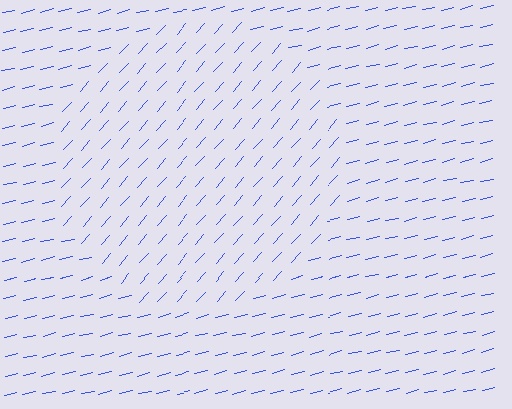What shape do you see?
I see a circle.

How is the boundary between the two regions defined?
The boundary is defined purely by a change in line orientation (approximately 35 degrees difference). All lines are the same color and thickness.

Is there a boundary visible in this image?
Yes, there is a texture boundary formed by a change in line orientation.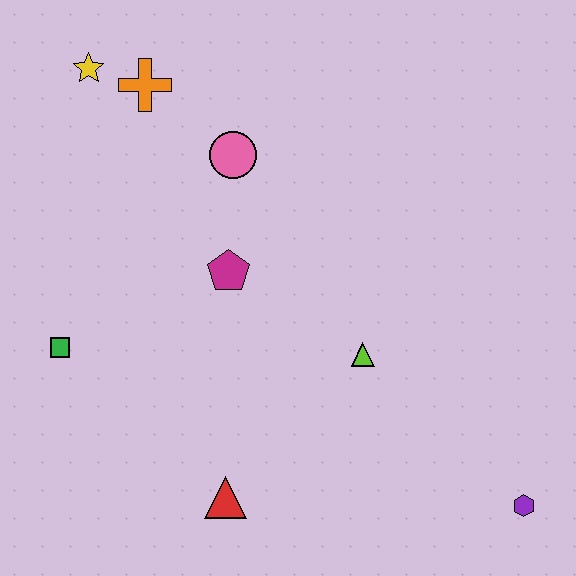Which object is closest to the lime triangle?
The magenta pentagon is closest to the lime triangle.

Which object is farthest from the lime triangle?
The yellow star is farthest from the lime triangle.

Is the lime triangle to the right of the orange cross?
Yes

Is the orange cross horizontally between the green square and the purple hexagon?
Yes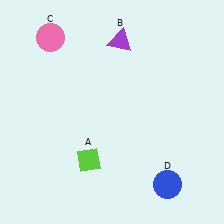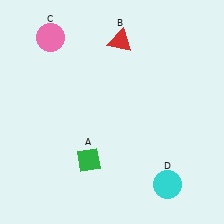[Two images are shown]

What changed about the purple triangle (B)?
In Image 1, B is purple. In Image 2, it changed to red.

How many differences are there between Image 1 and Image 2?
There are 3 differences between the two images.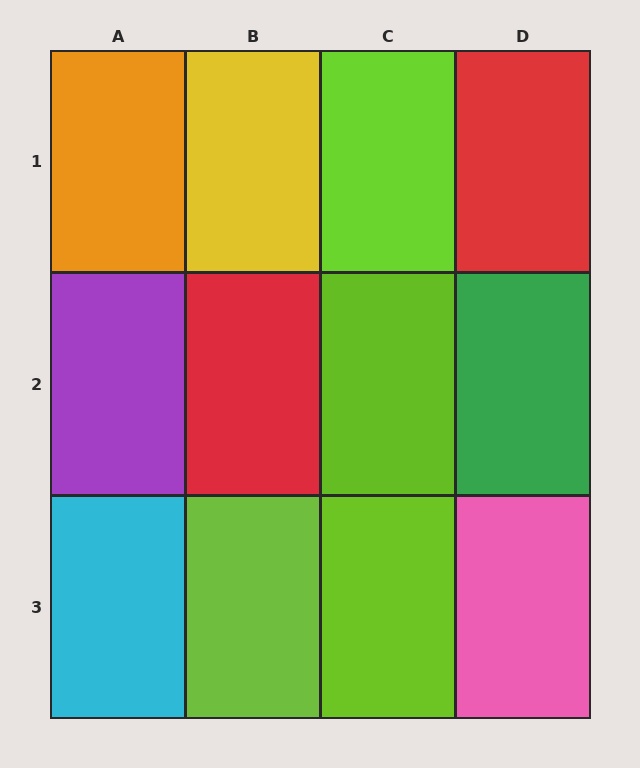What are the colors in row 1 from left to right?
Orange, yellow, lime, red.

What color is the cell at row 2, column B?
Red.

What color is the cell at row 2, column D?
Green.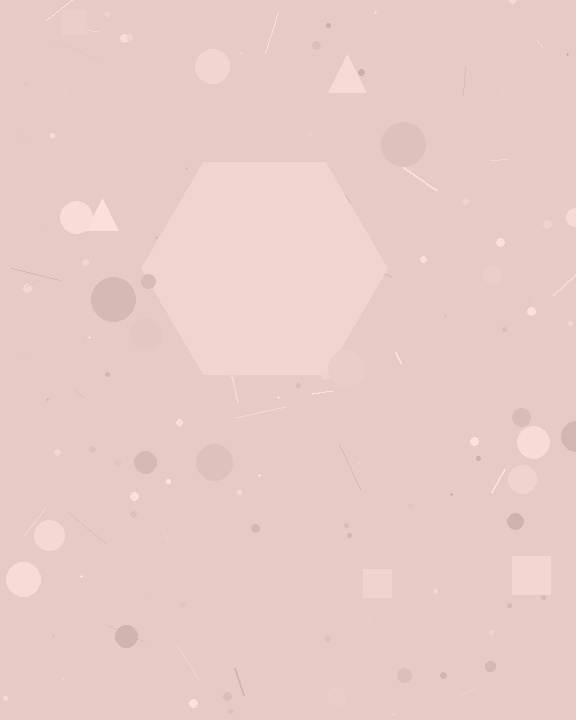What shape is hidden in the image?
A hexagon is hidden in the image.